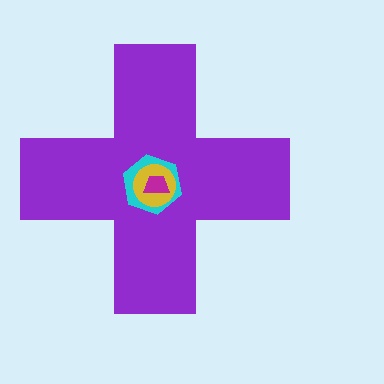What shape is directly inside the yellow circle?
The magenta trapezoid.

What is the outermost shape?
The purple cross.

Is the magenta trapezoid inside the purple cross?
Yes.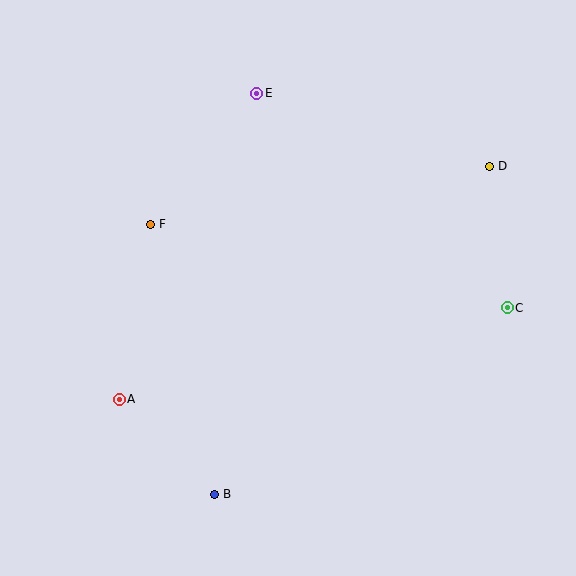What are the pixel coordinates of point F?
Point F is at (151, 224).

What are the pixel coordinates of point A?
Point A is at (119, 400).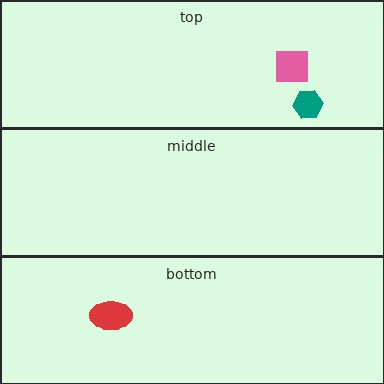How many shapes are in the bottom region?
1.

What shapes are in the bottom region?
The red ellipse.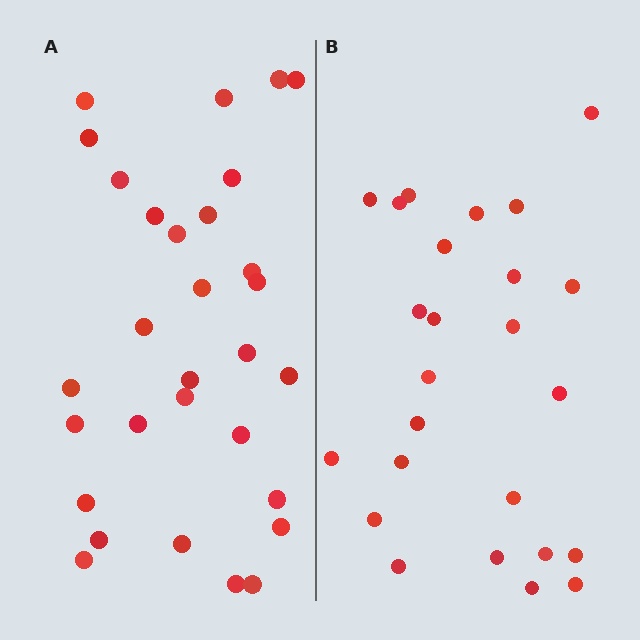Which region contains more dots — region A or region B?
Region A (the left region) has more dots.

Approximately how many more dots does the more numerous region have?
Region A has about 5 more dots than region B.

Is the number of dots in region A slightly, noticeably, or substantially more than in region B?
Region A has only slightly more — the two regions are fairly close. The ratio is roughly 1.2 to 1.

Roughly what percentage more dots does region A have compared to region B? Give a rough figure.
About 20% more.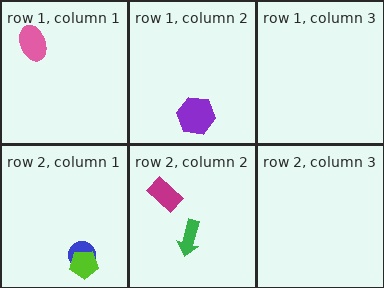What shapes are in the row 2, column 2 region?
The magenta rectangle, the green arrow.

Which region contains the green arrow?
The row 2, column 2 region.